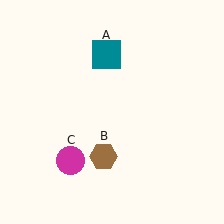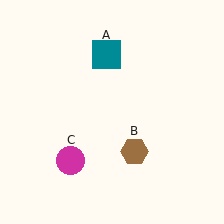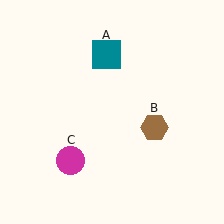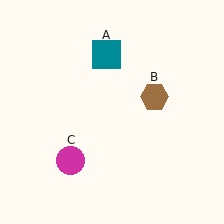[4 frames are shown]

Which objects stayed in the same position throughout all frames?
Teal square (object A) and magenta circle (object C) remained stationary.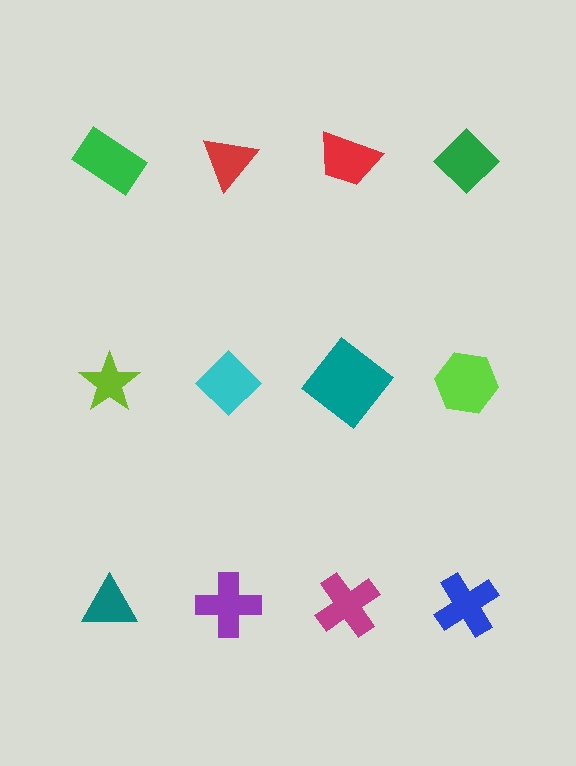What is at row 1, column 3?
A red trapezoid.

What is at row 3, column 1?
A teal triangle.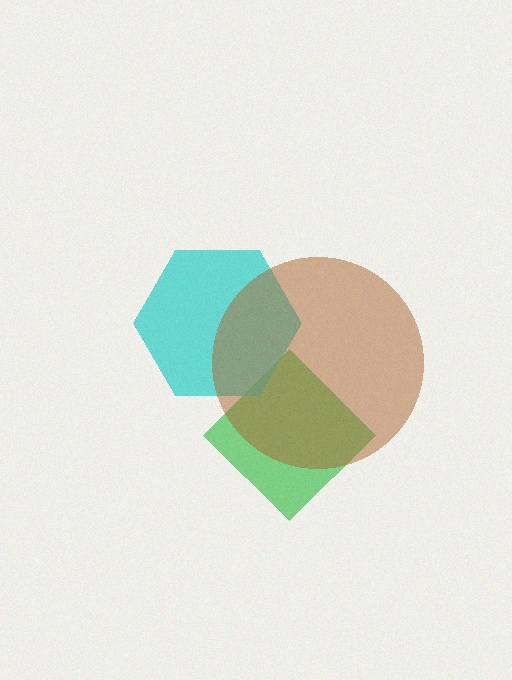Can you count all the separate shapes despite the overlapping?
Yes, there are 3 separate shapes.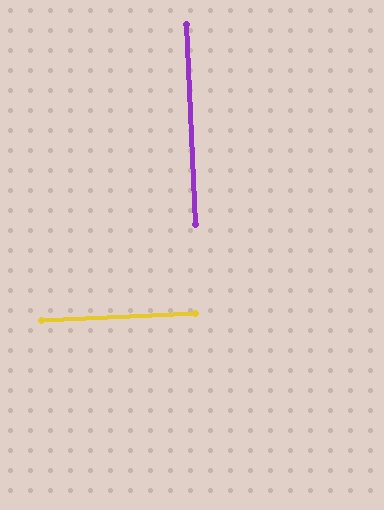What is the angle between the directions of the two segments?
Approximately 90 degrees.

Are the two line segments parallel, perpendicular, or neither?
Perpendicular — they meet at approximately 90°.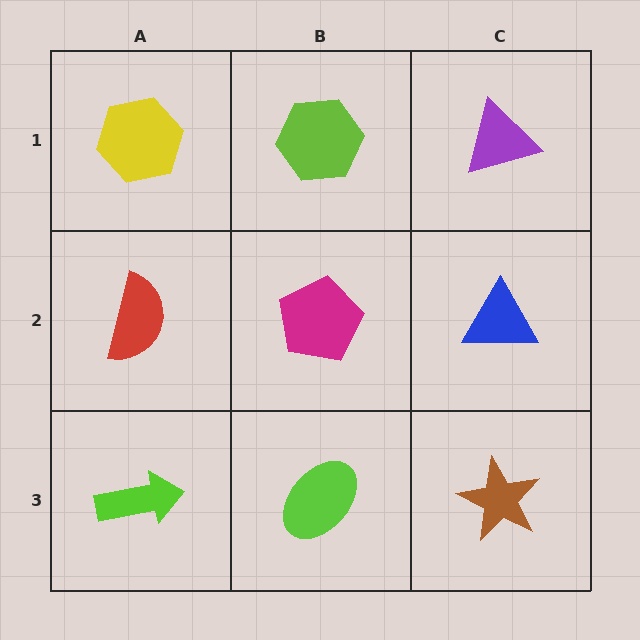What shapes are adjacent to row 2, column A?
A yellow hexagon (row 1, column A), a lime arrow (row 3, column A), a magenta pentagon (row 2, column B).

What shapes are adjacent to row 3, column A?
A red semicircle (row 2, column A), a lime ellipse (row 3, column B).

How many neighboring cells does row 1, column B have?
3.